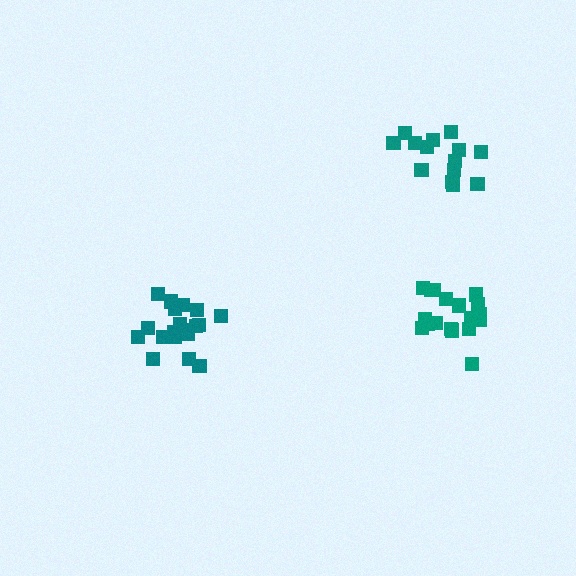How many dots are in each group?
Group 1: 14 dots, Group 2: 20 dots, Group 3: 18 dots (52 total).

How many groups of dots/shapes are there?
There are 3 groups.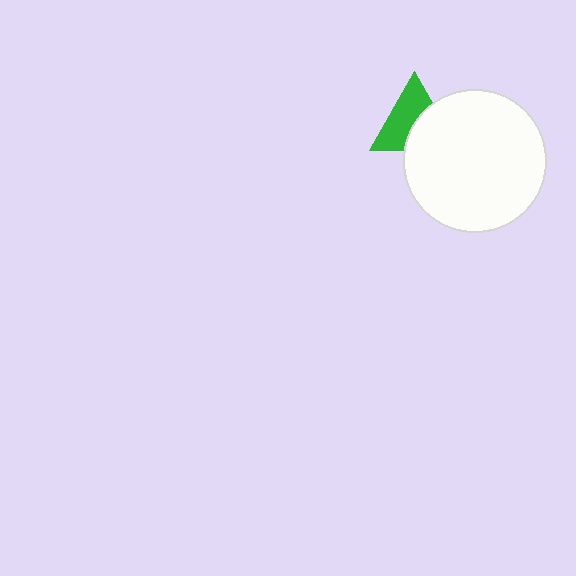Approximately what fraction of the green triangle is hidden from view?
Roughly 43% of the green triangle is hidden behind the white circle.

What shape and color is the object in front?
The object in front is a white circle.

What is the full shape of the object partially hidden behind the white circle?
The partially hidden object is a green triangle.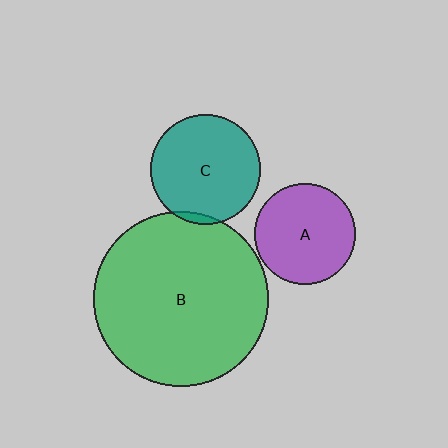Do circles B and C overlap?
Yes.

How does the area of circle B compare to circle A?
Approximately 3.0 times.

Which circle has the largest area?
Circle B (green).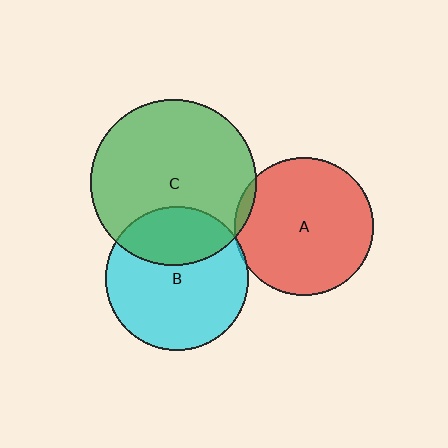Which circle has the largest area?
Circle C (green).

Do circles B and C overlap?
Yes.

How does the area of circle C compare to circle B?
Approximately 1.3 times.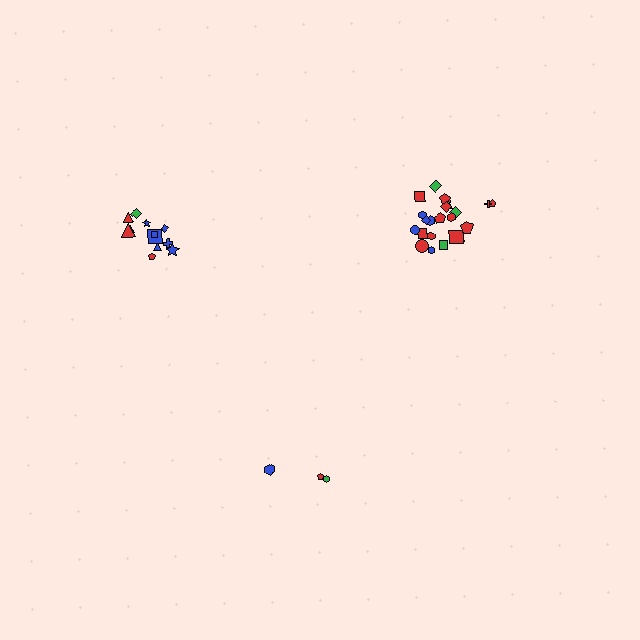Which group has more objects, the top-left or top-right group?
The top-right group.